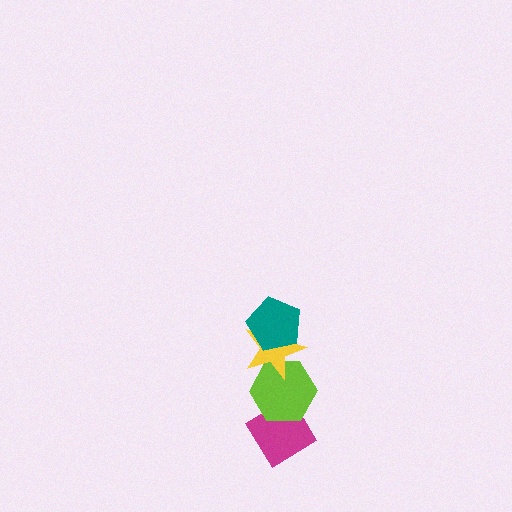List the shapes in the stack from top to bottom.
From top to bottom: the teal pentagon, the yellow star, the lime hexagon, the magenta diamond.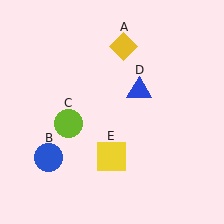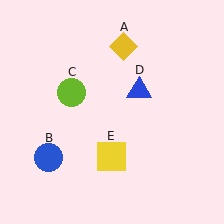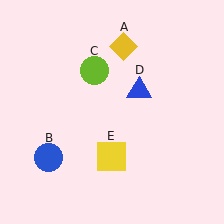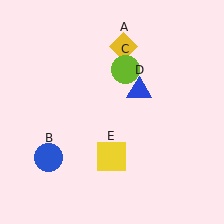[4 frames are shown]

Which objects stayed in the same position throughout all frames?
Yellow diamond (object A) and blue circle (object B) and blue triangle (object D) and yellow square (object E) remained stationary.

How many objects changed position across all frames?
1 object changed position: lime circle (object C).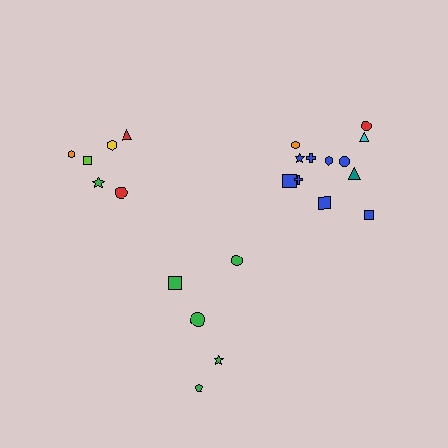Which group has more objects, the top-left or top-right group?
The top-right group.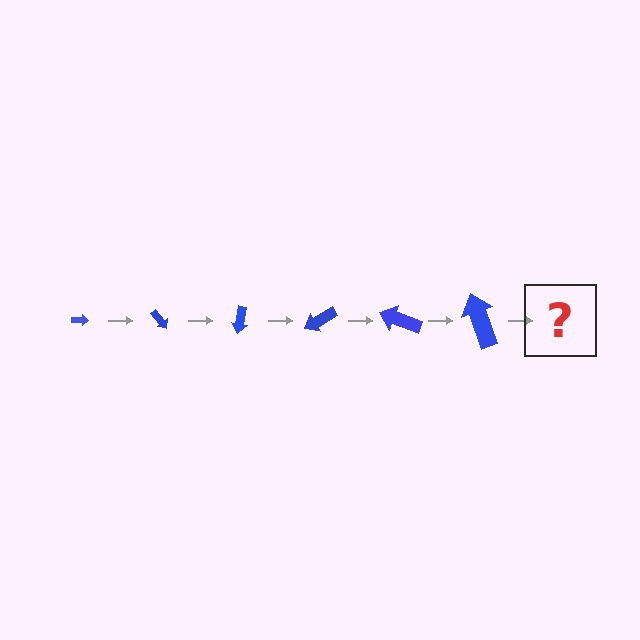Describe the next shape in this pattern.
It should be an arrow, larger than the previous one and rotated 300 degrees from the start.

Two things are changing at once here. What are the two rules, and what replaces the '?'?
The two rules are that the arrow grows larger each step and it rotates 50 degrees each step. The '?' should be an arrow, larger than the previous one and rotated 300 degrees from the start.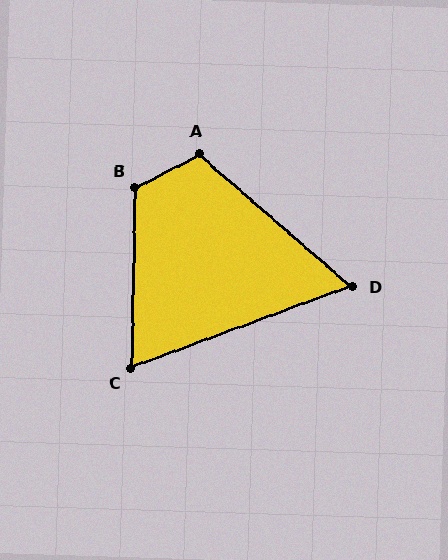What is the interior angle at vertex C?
Approximately 69 degrees (acute).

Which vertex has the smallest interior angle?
D, at approximately 61 degrees.